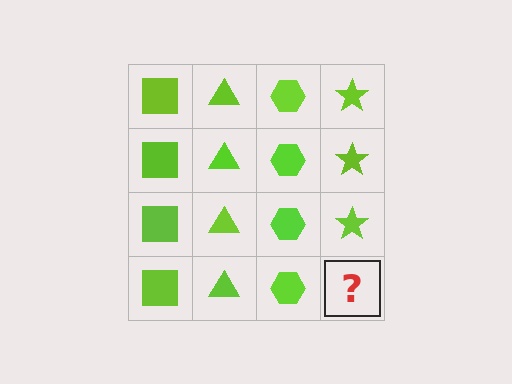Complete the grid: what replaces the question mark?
The question mark should be replaced with a lime star.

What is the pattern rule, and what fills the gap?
The rule is that each column has a consistent shape. The gap should be filled with a lime star.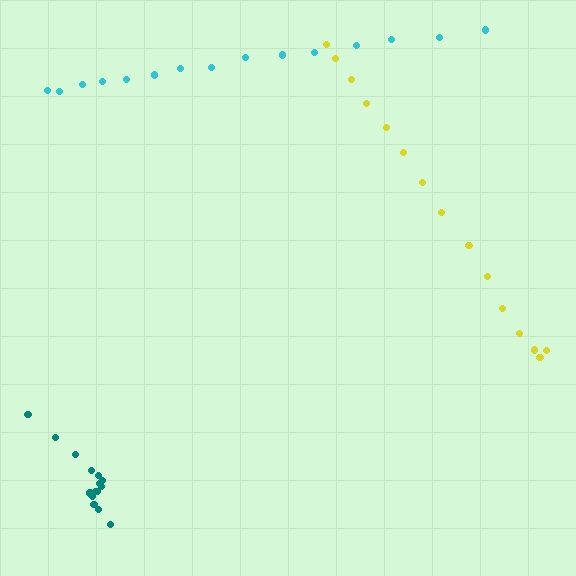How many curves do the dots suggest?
There are 3 distinct paths.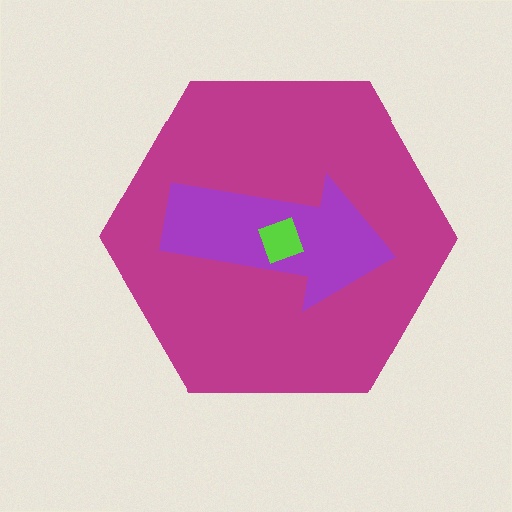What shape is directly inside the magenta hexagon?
The purple arrow.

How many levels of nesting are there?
3.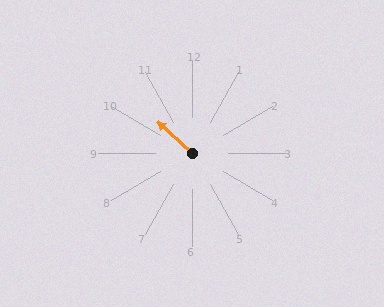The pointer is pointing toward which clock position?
Roughly 10 o'clock.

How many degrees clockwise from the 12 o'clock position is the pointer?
Approximately 313 degrees.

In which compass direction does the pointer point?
Northwest.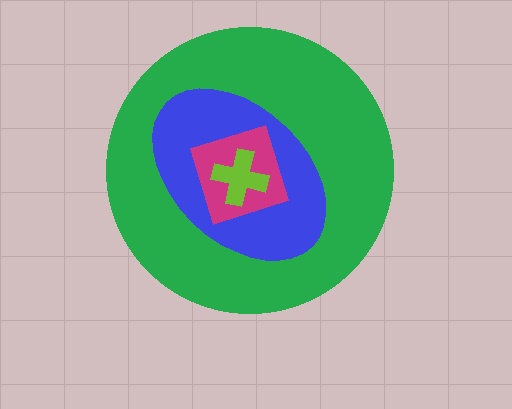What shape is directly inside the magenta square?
The lime cross.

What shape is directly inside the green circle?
The blue ellipse.